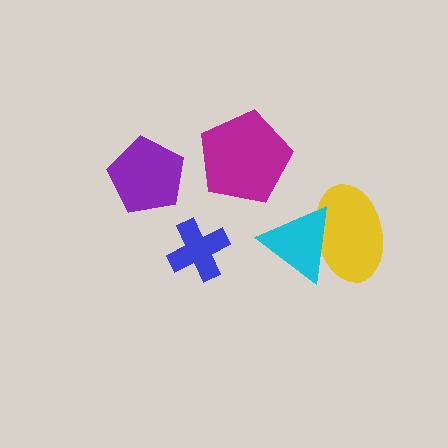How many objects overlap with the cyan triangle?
1 object overlaps with the cyan triangle.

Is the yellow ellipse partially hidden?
Yes, it is partially covered by another shape.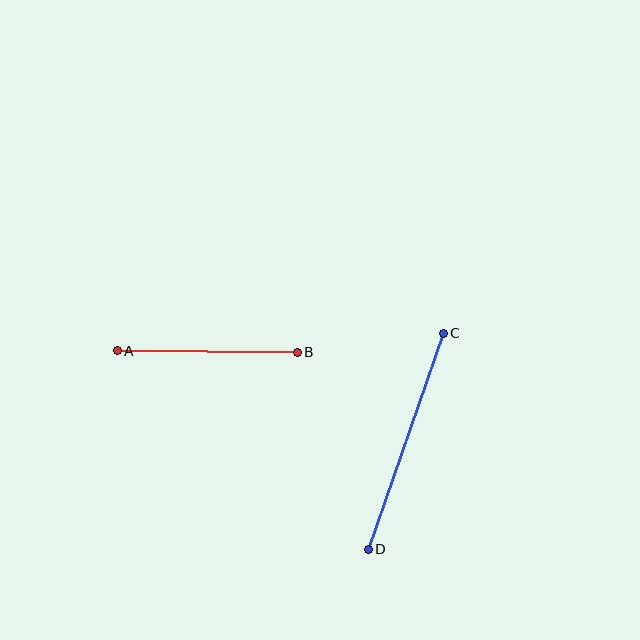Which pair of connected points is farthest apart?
Points C and D are farthest apart.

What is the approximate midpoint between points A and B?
The midpoint is at approximately (207, 352) pixels.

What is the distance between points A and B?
The distance is approximately 180 pixels.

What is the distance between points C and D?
The distance is approximately 229 pixels.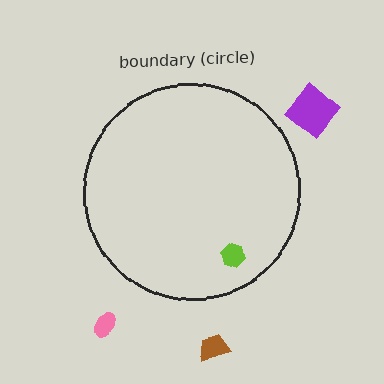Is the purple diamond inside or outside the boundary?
Outside.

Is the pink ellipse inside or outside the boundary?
Outside.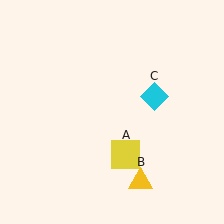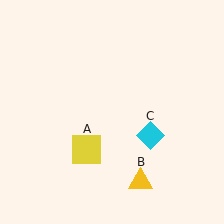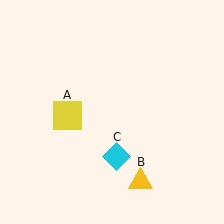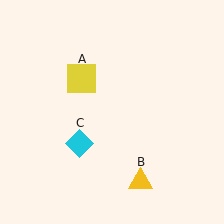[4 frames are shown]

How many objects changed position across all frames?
2 objects changed position: yellow square (object A), cyan diamond (object C).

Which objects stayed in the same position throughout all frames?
Yellow triangle (object B) remained stationary.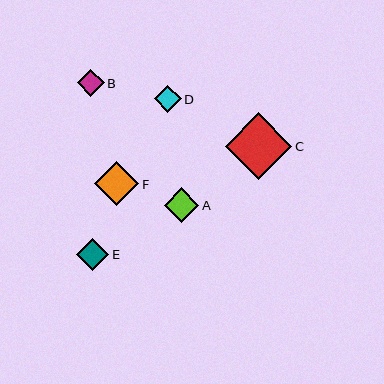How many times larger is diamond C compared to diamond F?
Diamond C is approximately 1.5 times the size of diamond F.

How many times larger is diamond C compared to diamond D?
Diamond C is approximately 2.5 times the size of diamond D.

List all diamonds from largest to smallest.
From largest to smallest: C, F, A, E, D, B.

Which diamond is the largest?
Diamond C is the largest with a size of approximately 67 pixels.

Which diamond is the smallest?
Diamond B is the smallest with a size of approximately 27 pixels.